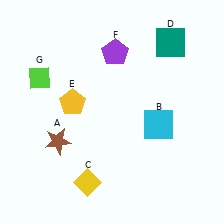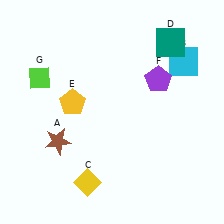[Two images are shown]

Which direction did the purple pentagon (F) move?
The purple pentagon (F) moved right.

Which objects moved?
The objects that moved are: the cyan square (B), the purple pentagon (F).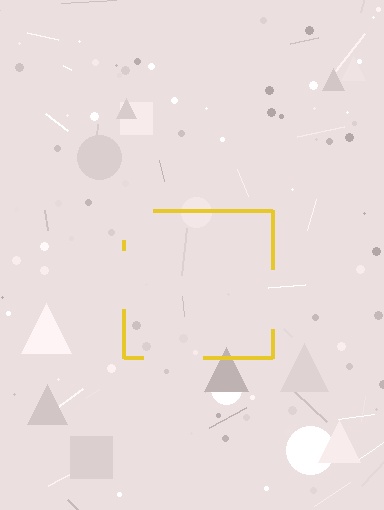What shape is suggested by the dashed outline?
The dashed outline suggests a square.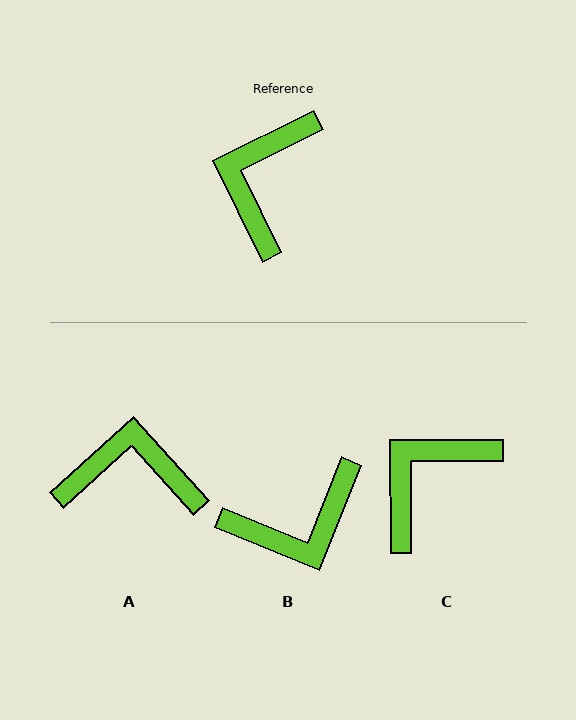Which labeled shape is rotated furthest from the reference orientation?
B, about 132 degrees away.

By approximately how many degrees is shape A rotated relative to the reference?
Approximately 74 degrees clockwise.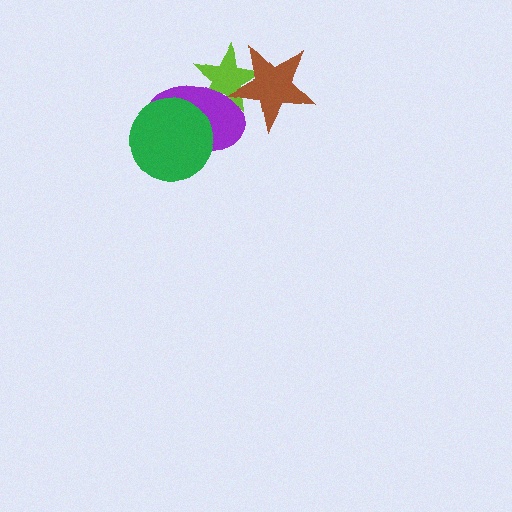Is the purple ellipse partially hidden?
Yes, it is partially covered by another shape.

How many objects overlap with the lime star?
2 objects overlap with the lime star.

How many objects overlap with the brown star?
2 objects overlap with the brown star.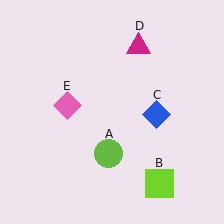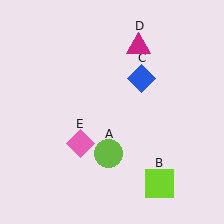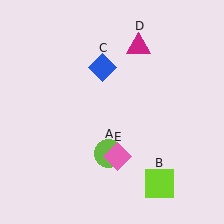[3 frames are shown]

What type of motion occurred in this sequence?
The blue diamond (object C), pink diamond (object E) rotated counterclockwise around the center of the scene.